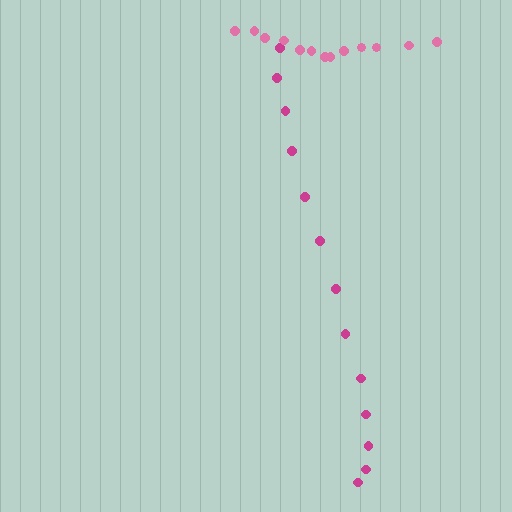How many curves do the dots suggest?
There are 2 distinct paths.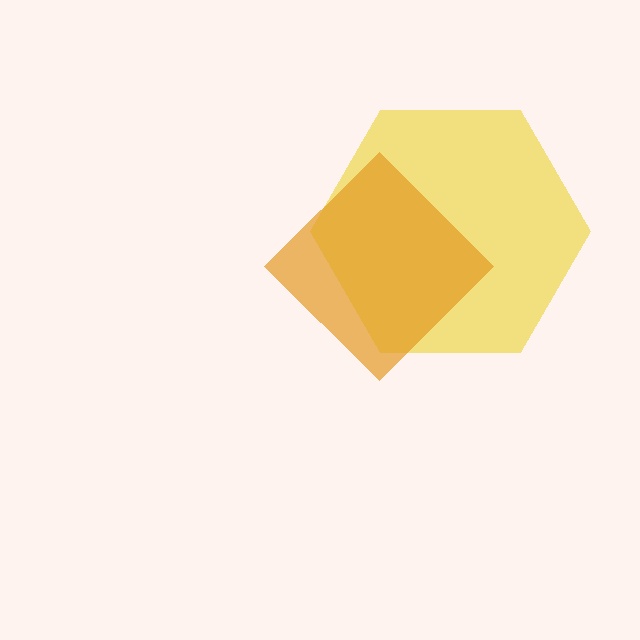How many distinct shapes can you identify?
There are 2 distinct shapes: a yellow hexagon, an orange diamond.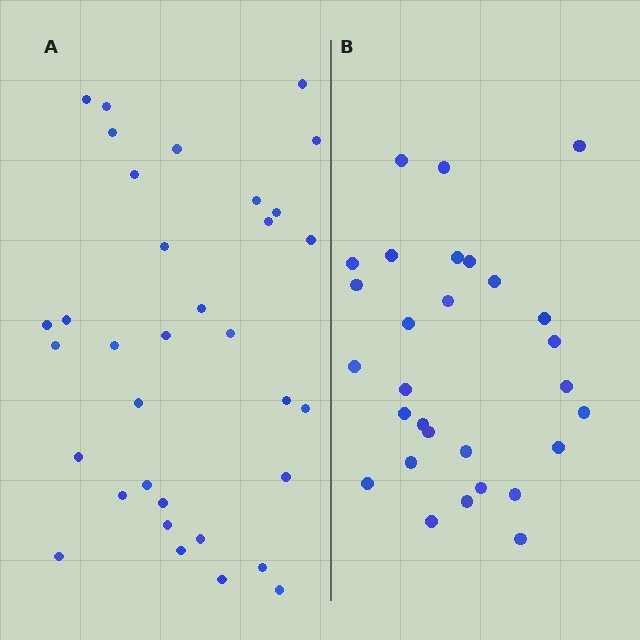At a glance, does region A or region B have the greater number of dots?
Region A (the left region) has more dots.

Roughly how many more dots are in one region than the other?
Region A has about 5 more dots than region B.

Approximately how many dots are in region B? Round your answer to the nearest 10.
About 30 dots. (The exact count is 29, which rounds to 30.)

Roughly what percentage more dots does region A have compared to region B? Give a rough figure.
About 15% more.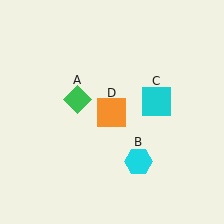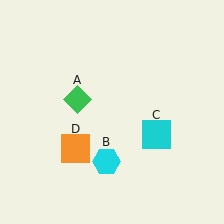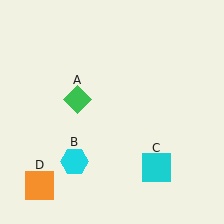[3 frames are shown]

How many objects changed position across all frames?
3 objects changed position: cyan hexagon (object B), cyan square (object C), orange square (object D).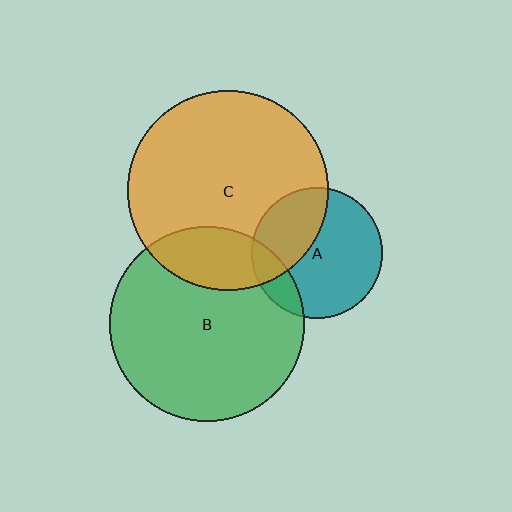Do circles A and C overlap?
Yes.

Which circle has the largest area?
Circle C (orange).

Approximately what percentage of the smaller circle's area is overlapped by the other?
Approximately 35%.